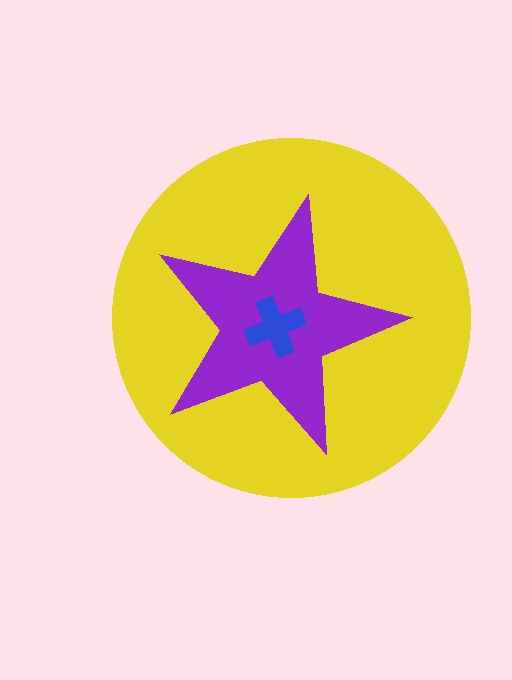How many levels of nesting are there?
3.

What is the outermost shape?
The yellow circle.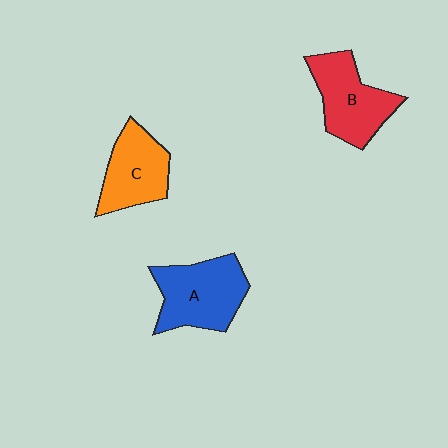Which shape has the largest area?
Shape A (blue).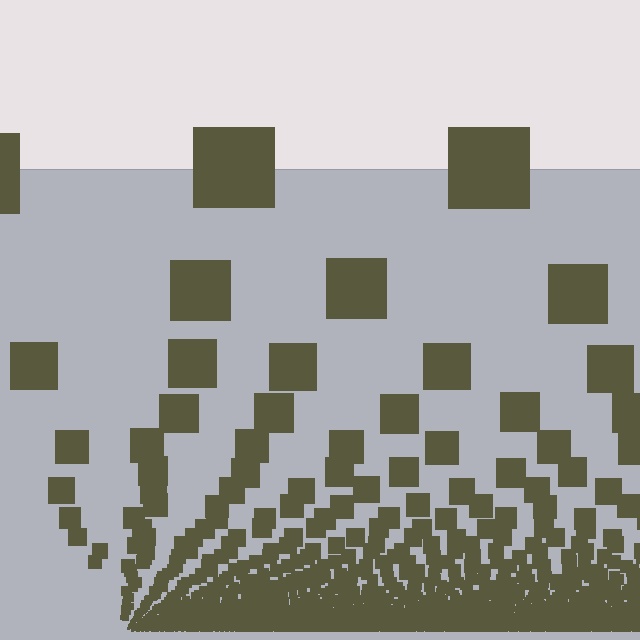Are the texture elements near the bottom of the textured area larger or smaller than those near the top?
Smaller. The gradient is inverted — elements near the bottom are smaller and denser.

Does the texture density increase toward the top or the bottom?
Density increases toward the bottom.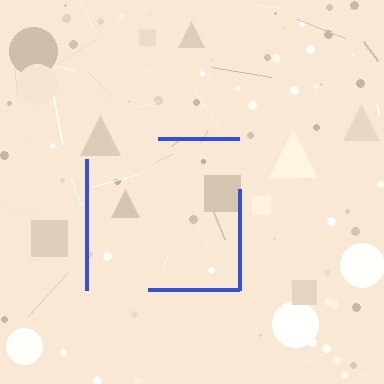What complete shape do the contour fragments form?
The contour fragments form a square.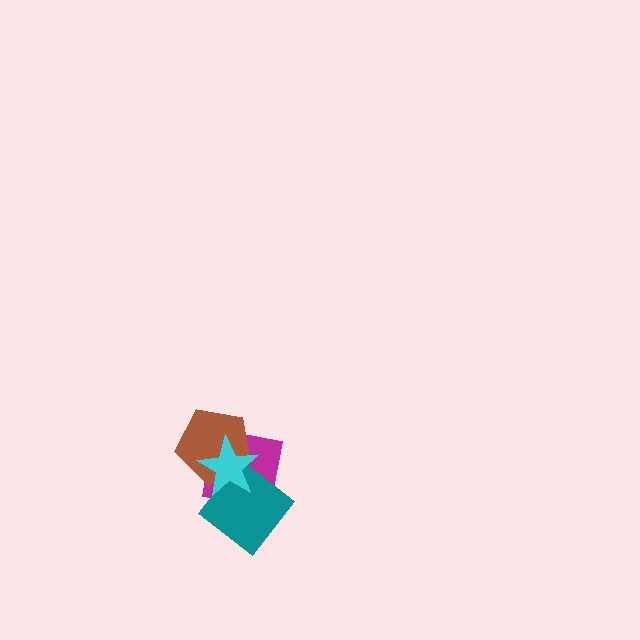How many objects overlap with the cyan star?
3 objects overlap with the cyan star.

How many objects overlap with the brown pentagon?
2 objects overlap with the brown pentagon.